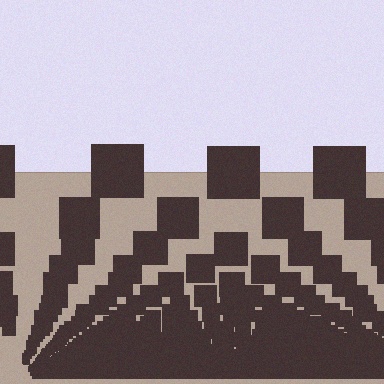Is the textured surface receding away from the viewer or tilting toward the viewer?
The surface appears to tilt toward the viewer. Texture elements get larger and sparser toward the top.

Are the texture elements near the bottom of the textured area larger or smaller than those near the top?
Smaller. The gradient is inverted — elements near the bottom are smaller and denser.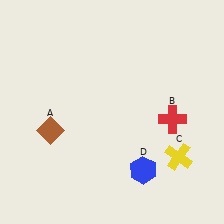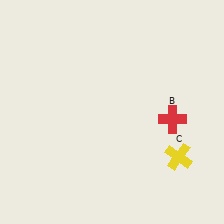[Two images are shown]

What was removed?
The brown diamond (A), the blue hexagon (D) were removed in Image 2.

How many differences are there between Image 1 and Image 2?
There are 2 differences between the two images.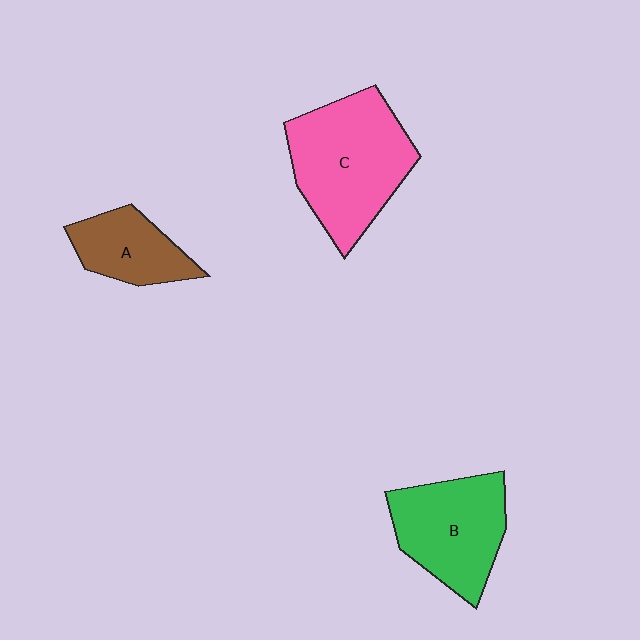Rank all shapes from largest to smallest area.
From largest to smallest: C (pink), B (green), A (brown).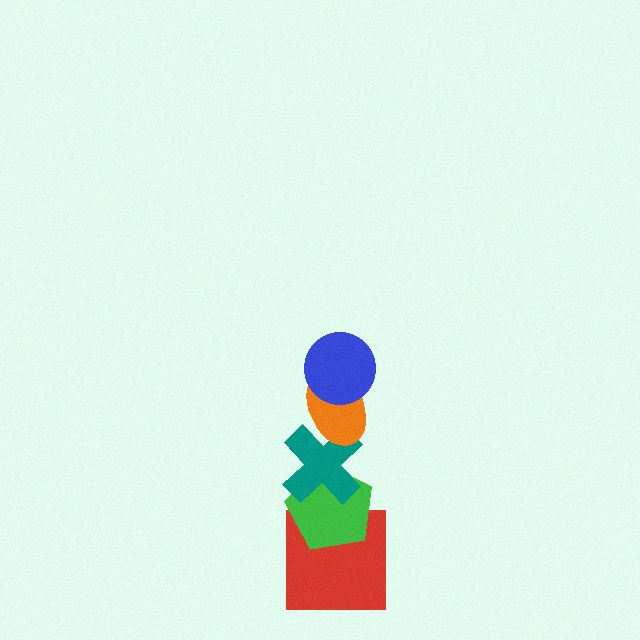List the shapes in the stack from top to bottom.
From top to bottom: the blue circle, the orange ellipse, the teal cross, the green pentagon, the red square.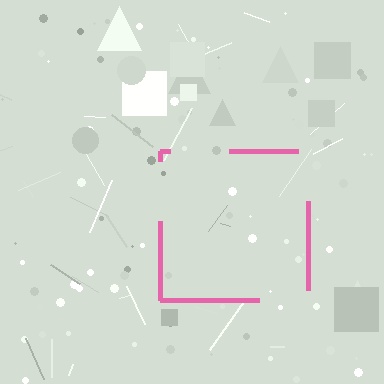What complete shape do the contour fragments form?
The contour fragments form a square.